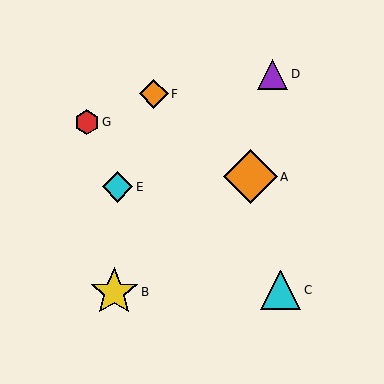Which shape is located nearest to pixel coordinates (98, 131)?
The red hexagon (labeled G) at (87, 122) is nearest to that location.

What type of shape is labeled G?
Shape G is a red hexagon.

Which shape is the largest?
The orange diamond (labeled A) is the largest.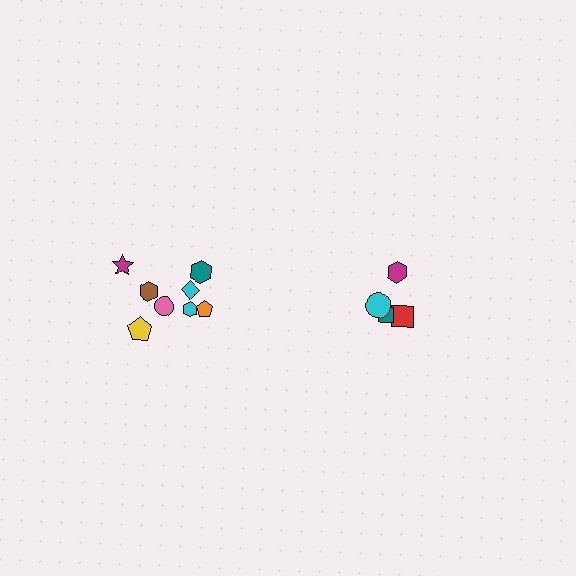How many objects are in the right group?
There are 4 objects.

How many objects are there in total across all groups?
There are 12 objects.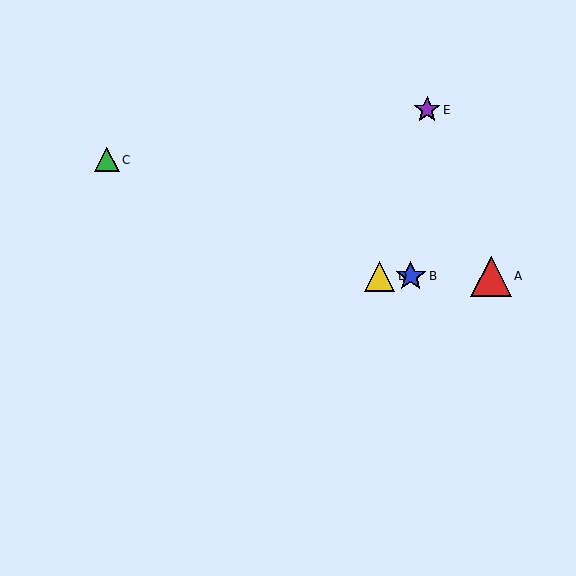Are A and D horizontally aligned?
Yes, both are at y≈276.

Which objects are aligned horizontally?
Objects A, B, D are aligned horizontally.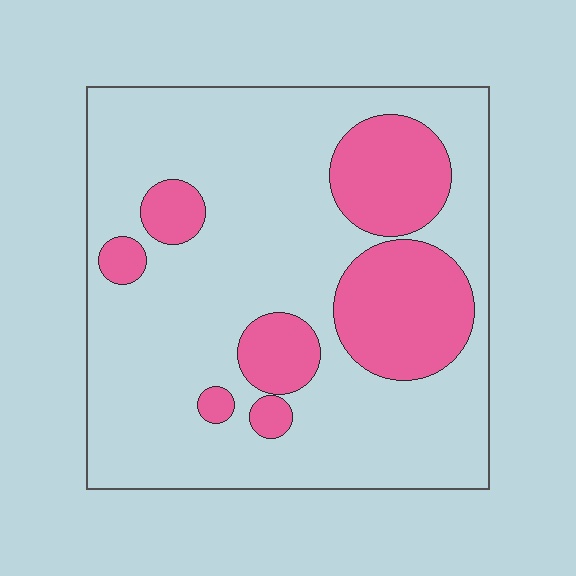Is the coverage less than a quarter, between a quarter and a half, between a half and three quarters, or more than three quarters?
Between a quarter and a half.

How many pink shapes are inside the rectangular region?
7.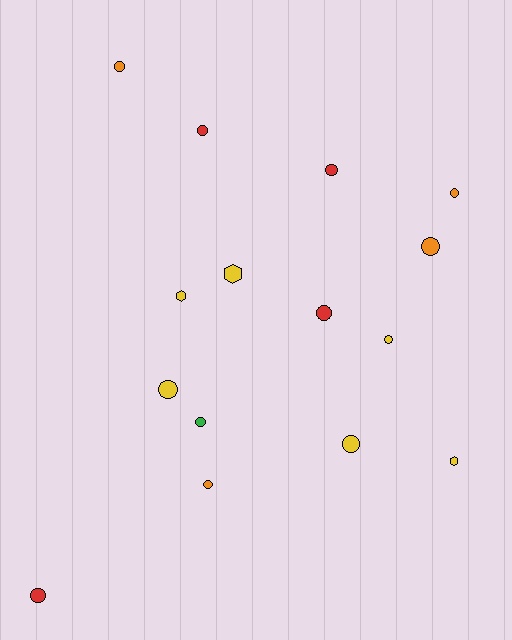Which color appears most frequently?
Yellow, with 6 objects.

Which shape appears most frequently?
Circle, with 12 objects.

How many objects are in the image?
There are 15 objects.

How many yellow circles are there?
There are 3 yellow circles.